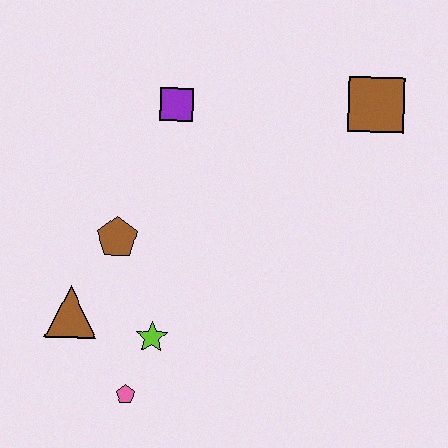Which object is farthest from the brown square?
The pink pentagon is farthest from the brown square.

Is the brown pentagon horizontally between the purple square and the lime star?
No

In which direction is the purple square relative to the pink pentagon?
The purple square is above the pink pentagon.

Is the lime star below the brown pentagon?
Yes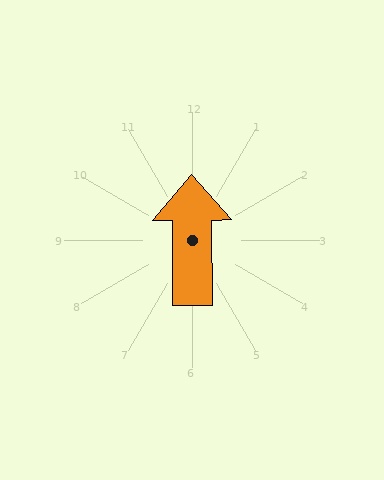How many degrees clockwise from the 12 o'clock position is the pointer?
Approximately 359 degrees.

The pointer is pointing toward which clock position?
Roughly 12 o'clock.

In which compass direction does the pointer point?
North.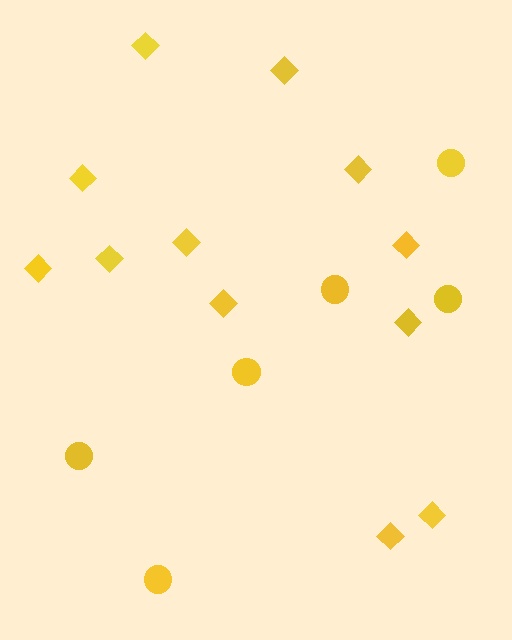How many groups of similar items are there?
There are 2 groups: one group of diamonds (12) and one group of circles (6).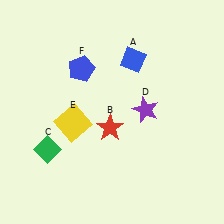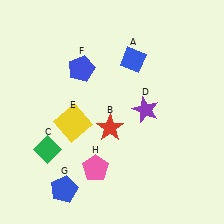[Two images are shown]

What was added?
A blue pentagon (G), a pink pentagon (H) were added in Image 2.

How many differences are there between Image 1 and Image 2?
There are 2 differences between the two images.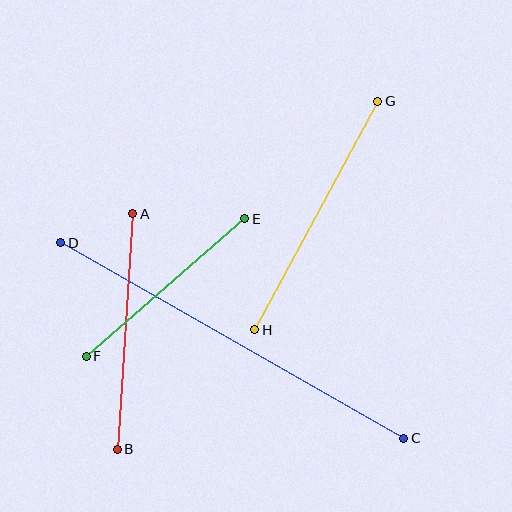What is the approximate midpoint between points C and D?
The midpoint is at approximately (232, 341) pixels.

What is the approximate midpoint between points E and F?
The midpoint is at approximately (166, 288) pixels.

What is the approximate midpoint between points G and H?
The midpoint is at approximately (316, 216) pixels.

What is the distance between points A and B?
The distance is approximately 236 pixels.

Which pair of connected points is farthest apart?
Points C and D are farthest apart.